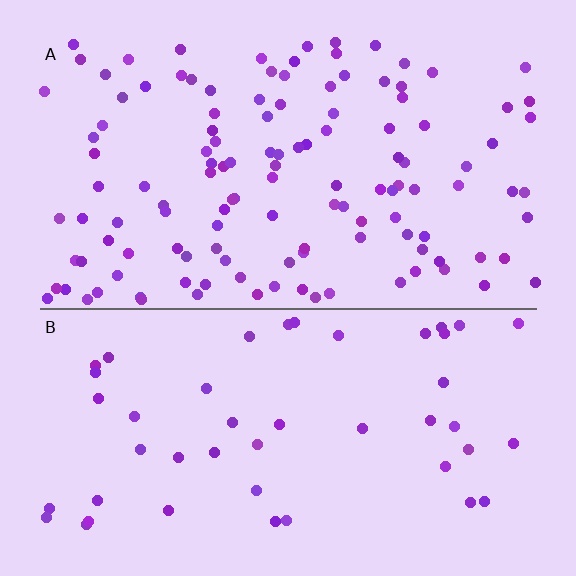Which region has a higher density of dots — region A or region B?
A (the top).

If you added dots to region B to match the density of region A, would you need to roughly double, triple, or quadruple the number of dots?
Approximately triple.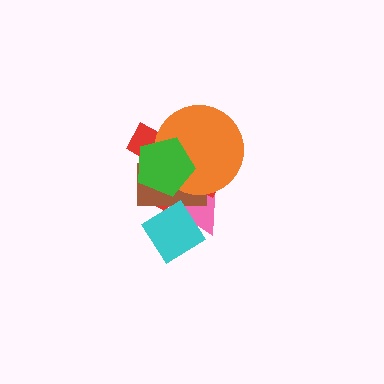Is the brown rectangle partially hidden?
Yes, it is partially covered by another shape.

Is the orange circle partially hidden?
Yes, it is partially covered by another shape.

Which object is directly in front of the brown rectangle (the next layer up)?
The orange circle is directly in front of the brown rectangle.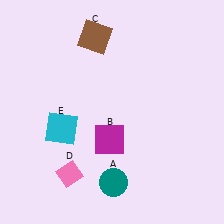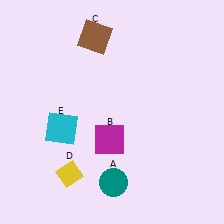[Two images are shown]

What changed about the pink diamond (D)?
In Image 1, D is pink. In Image 2, it changed to yellow.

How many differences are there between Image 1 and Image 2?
There is 1 difference between the two images.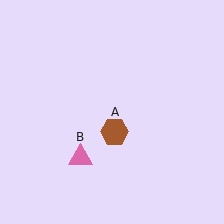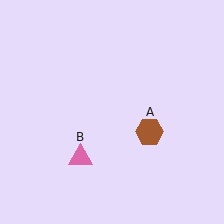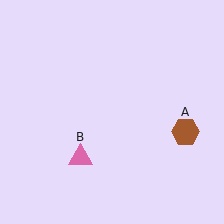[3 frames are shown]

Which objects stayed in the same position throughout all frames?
Pink triangle (object B) remained stationary.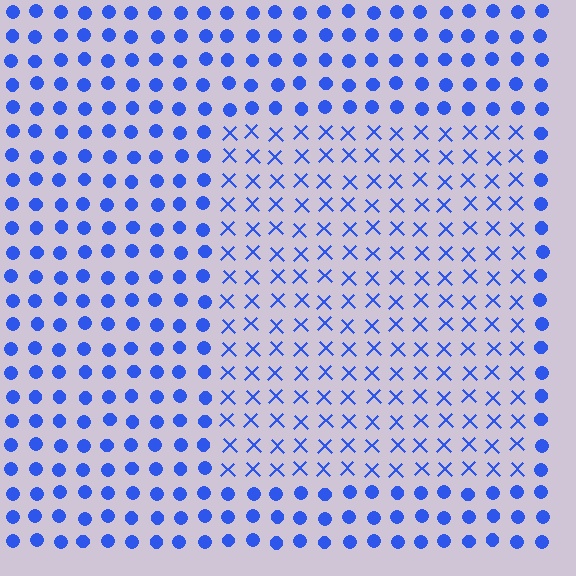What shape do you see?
I see a rectangle.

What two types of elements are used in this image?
The image uses X marks inside the rectangle region and circles outside it.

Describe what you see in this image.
The image is filled with small blue elements arranged in a uniform grid. A rectangle-shaped region contains X marks, while the surrounding area contains circles. The boundary is defined purely by the change in element shape.